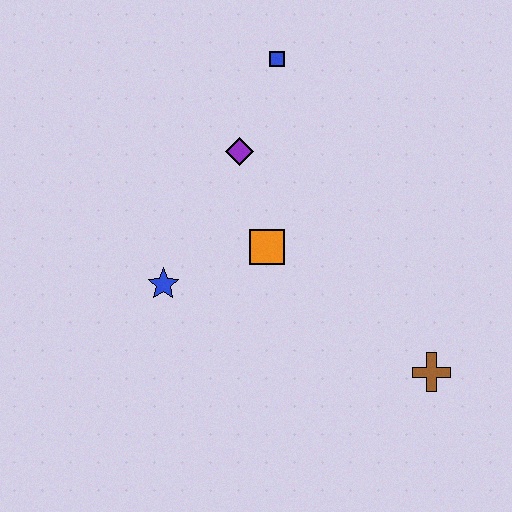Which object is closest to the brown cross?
The orange square is closest to the brown cross.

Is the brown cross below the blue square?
Yes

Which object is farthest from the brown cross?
The blue square is farthest from the brown cross.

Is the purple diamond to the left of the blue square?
Yes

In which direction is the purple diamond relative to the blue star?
The purple diamond is above the blue star.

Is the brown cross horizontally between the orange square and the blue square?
No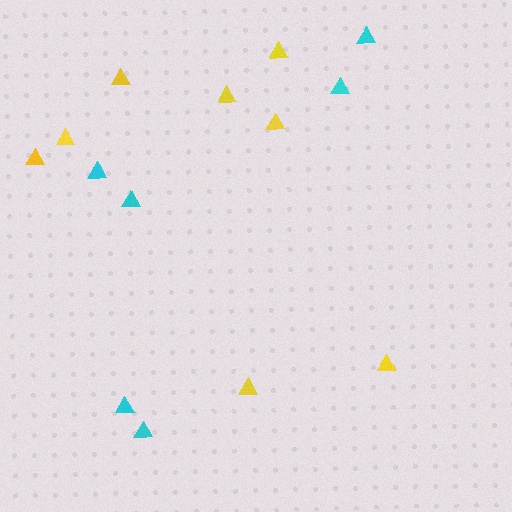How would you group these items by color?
There are 2 groups: one group of cyan triangles (6) and one group of yellow triangles (8).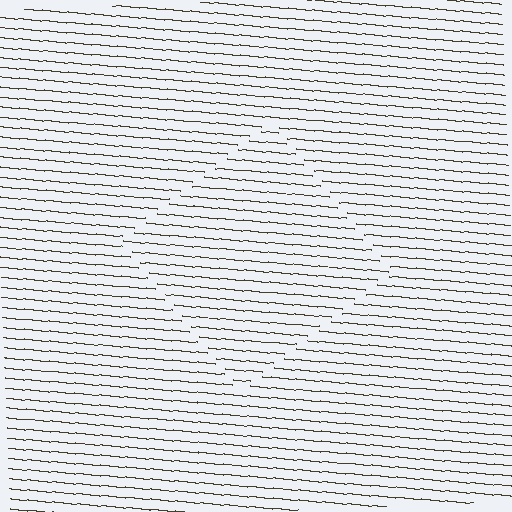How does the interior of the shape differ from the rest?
The interior of the shape contains the same grating, shifted by half a period — the contour is defined by the phase discontinuity where line-ends from the inner and outer gratings abut.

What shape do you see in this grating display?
An illusory square. The interior of the shape contains the same grating, shifted by half a period — the contour is defined by the phase discontinuity where line-ends from the inner and outer gratings abut.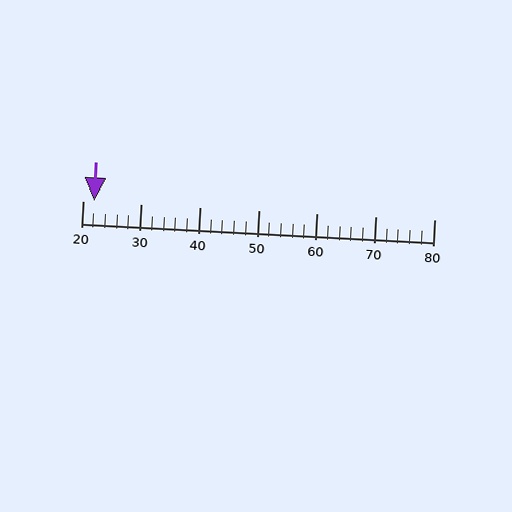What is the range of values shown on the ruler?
The ruler shows values from 20 to 80.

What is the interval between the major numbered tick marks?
The major tick marks are spaced 10 units apart.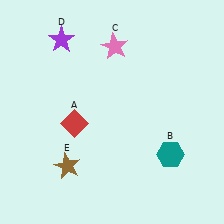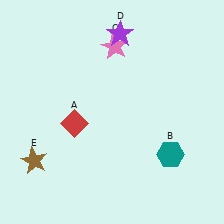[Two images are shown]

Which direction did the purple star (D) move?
The purple star (D) moved right.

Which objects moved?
The objects that moved are: the purple star (D), the brown star (E).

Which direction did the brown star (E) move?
The brown star (E) moved left.